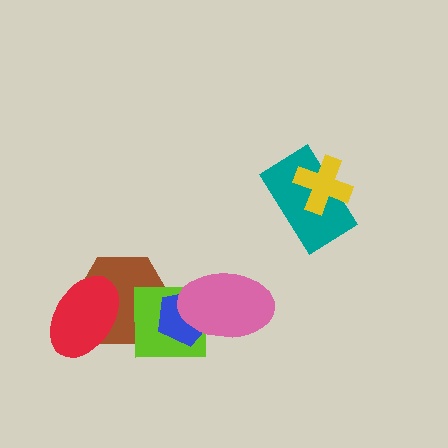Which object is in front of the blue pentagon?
The pink ellipse is in front of the blue pentagon.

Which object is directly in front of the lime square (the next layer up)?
The blue pentagon is directly in front of the lime square.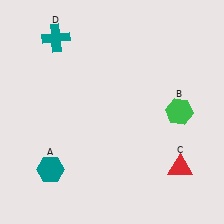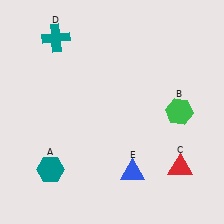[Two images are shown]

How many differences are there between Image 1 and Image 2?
There is 1 difference between the two images.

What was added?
A blue triangle (E) was added in Image 2.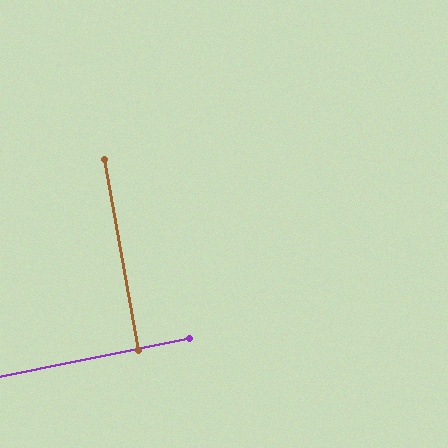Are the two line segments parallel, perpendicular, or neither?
Perpendicular — they meet at approximately 89°.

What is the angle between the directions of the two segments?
Approximately 89 degrees.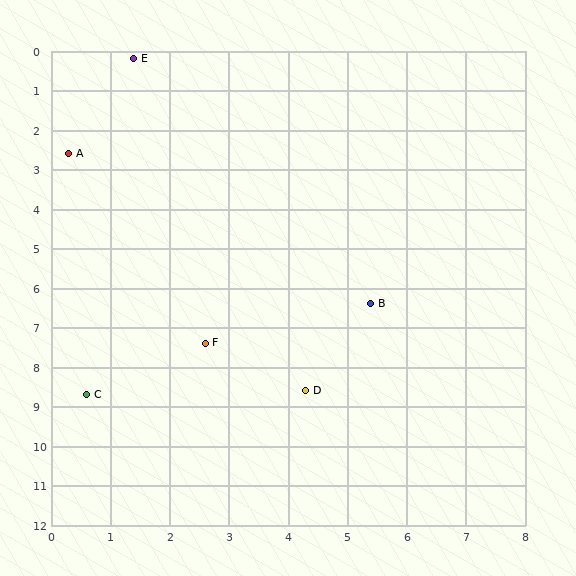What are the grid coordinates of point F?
Point F is at approximately (2.6, 7.4).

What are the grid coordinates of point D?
Point D is at approximately (4.3, 8.6).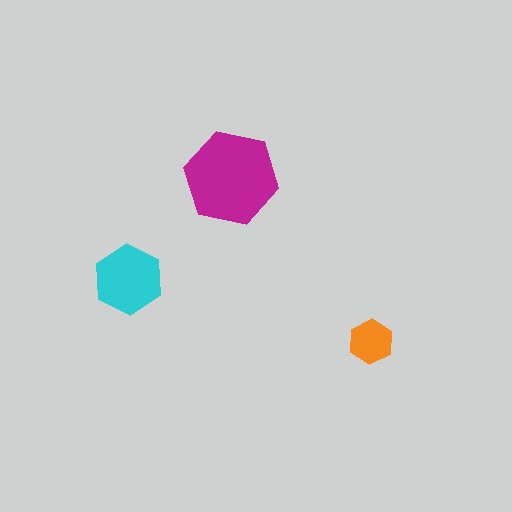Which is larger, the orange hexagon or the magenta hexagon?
The magenta one.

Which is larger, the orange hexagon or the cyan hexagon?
The cyan one.